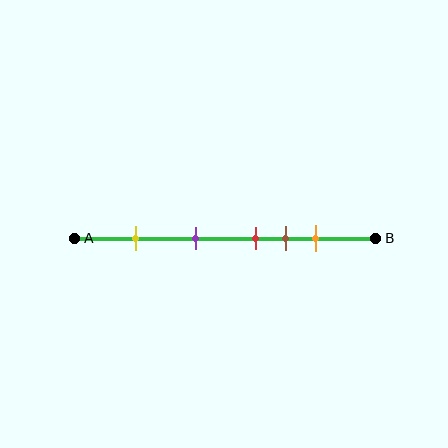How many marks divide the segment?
There are 5 marks dividing the segment.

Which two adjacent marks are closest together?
The red and brown marks are the closest adjacent pair.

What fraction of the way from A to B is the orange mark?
The orange mark is approximately 80% (0.8) of the way from A to B.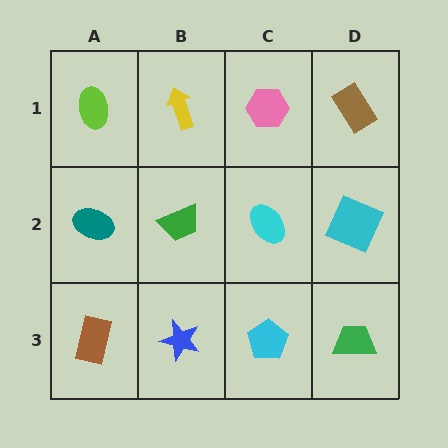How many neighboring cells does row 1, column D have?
2.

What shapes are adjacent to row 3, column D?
A cyan square (row 2, column D), a cyan pentagon (row 3, column C).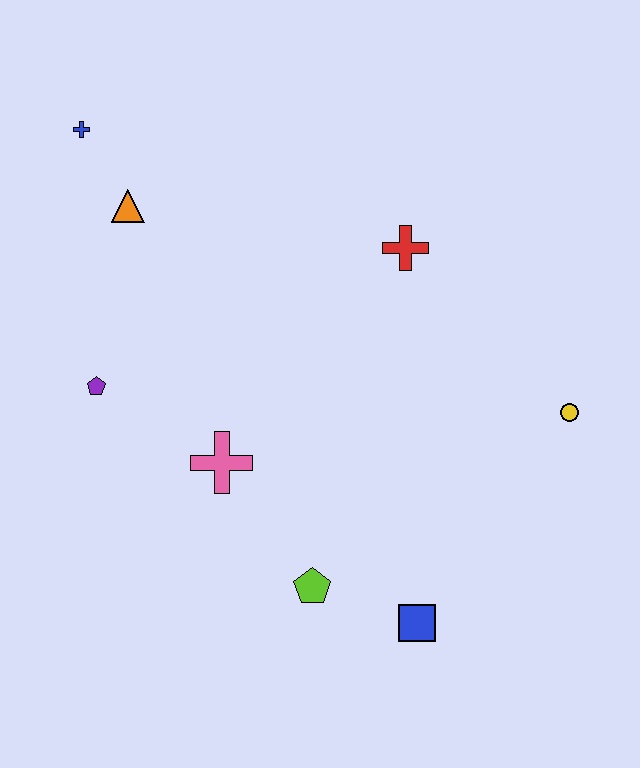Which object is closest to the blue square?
The lime pentagon is closest to the blue square.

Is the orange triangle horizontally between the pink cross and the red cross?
No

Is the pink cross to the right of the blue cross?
Yes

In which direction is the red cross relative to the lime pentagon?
The red cross is above the lime pentagon.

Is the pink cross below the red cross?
Yes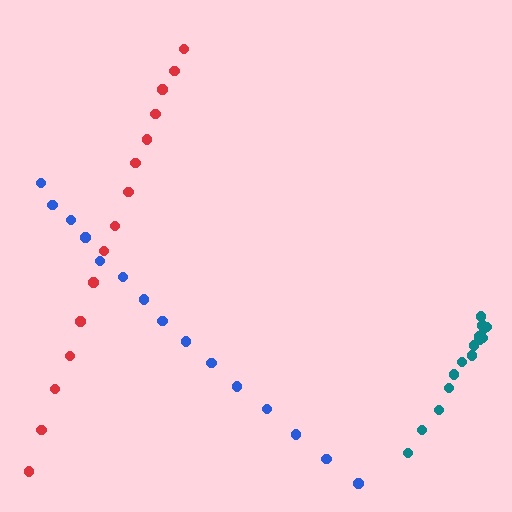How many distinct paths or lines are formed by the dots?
There are 3 distinct paths.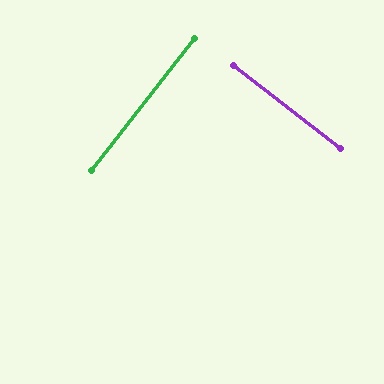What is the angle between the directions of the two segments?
Approximately 89 degrees.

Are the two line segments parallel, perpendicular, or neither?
Perpendicular — they meet at approximately 89°.